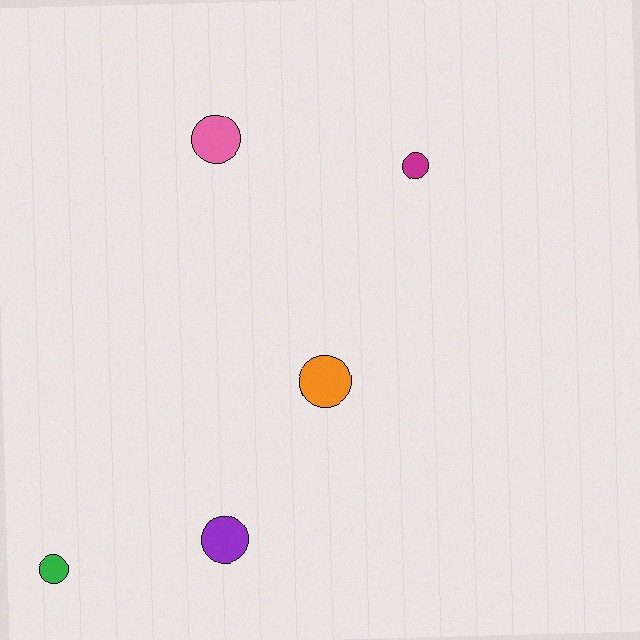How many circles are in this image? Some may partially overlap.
There are 5 circles.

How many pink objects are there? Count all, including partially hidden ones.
There is 1 pink object.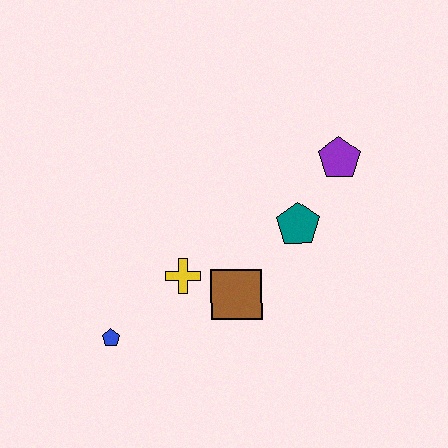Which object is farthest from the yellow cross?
The purple pentagon is farthest from the yellow cross.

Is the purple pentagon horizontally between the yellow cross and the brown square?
No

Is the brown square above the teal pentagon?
No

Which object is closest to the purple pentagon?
The teal pentagon is closest to the purple pentagon.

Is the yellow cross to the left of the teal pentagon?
Yes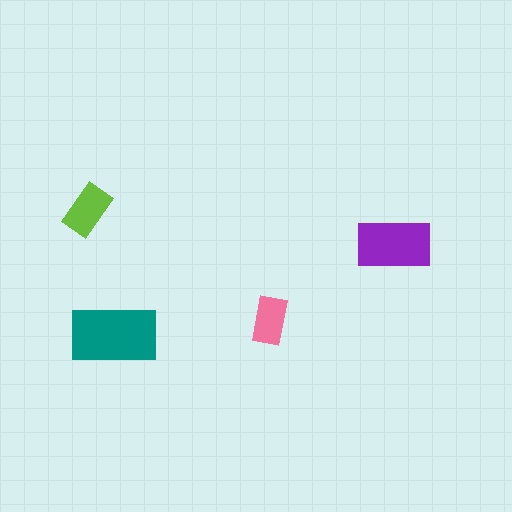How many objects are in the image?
There are 4 objects in the image.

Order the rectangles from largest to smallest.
the teal one, the purple one, the lime one, the pink one.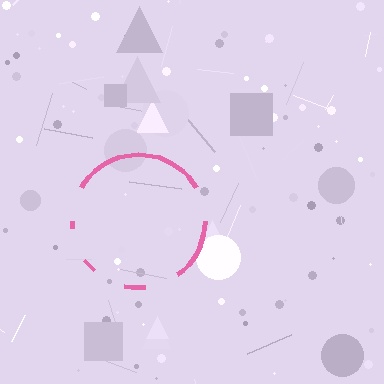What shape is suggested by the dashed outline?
The dashed outline suggests a circle.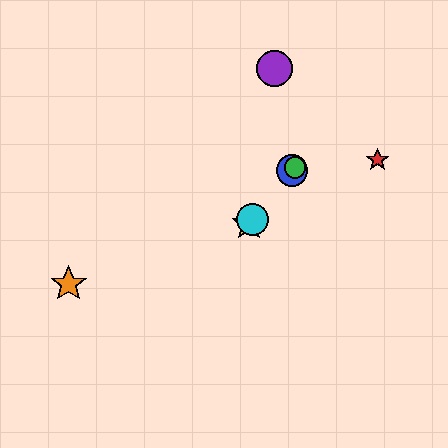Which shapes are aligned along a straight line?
The blue circle, the green circle, the yellow star, the cyan circle are aligned along a straight line.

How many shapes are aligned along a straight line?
4 shapes (the blue circle, the green circle, the yellow star, the cyan circle) are aligned along a straight line.